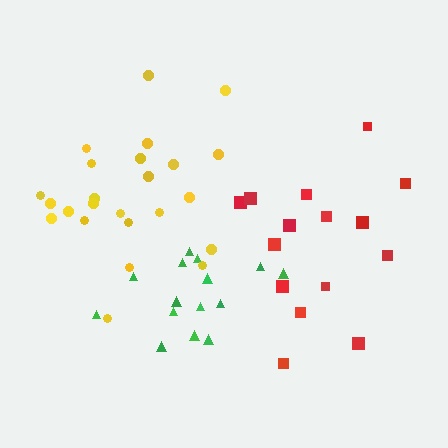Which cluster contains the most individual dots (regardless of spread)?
Yellow (24).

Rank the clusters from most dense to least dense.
yellow, green, red.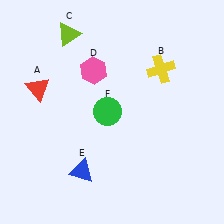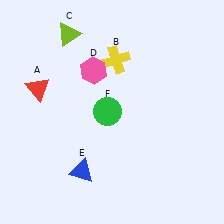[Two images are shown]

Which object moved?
The yellow cross (B) moved left.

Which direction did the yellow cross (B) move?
The yellow cross (B) moved left.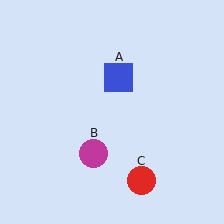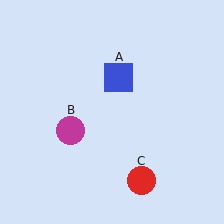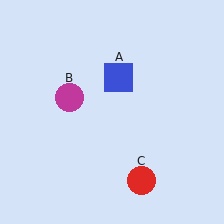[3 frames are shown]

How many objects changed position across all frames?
1 object changed position: magenta circle (object B).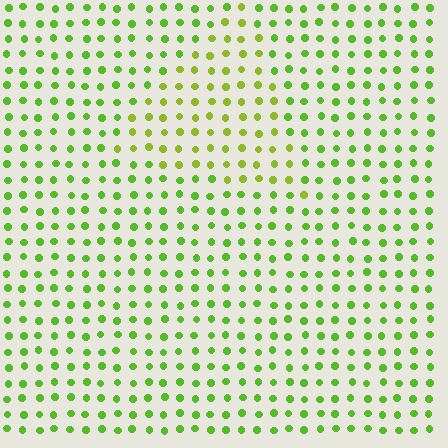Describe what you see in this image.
The image is filled with small lime elements in a uniform arrangement. A triangle-shaped region is visible where the elements are tinted to a slightly different hue, forming a subtle color boundary.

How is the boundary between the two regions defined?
The boundary is defined purely by a slight shift in hue (about 24 degrees). Spacing, size, and orientation are identical on both sides.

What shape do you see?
I see a triangle.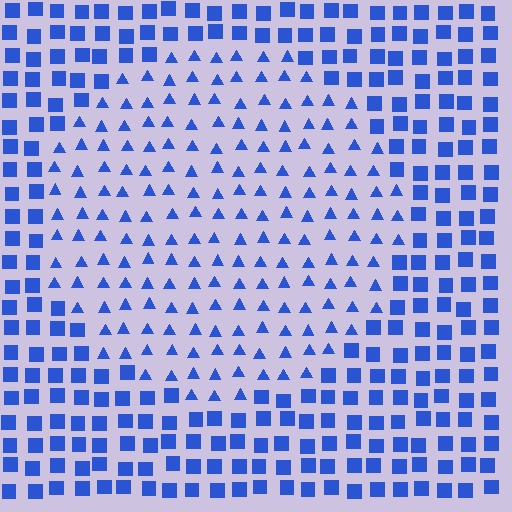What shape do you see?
I see a circle.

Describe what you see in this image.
The image is filled with small blue elements arranged in a uniform grid. A circle-shaped region contains triangles, while the surrounding area contains squares. The boundary is defined purely by the change in element shape.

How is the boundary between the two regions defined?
The boundary is defined by a change in element shape: triangles inside vs. squares outside. All elements share the same color and spacing.